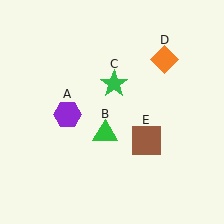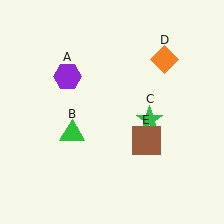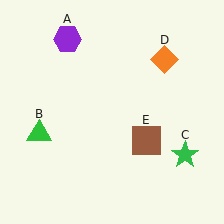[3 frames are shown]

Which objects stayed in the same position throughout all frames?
Orange diamond (object D) and brown square (object E) remained stationary.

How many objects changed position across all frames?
3 objects changed position: purple hexagon (object A), green triangle (object B), green star (object C).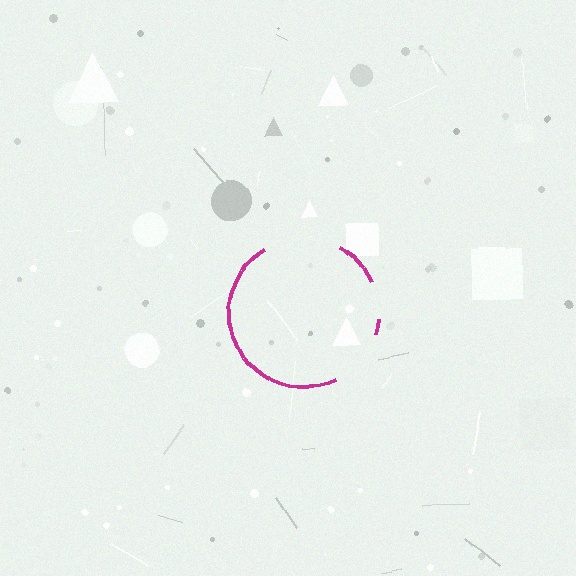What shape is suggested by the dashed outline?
The dashed outline suggests a circle.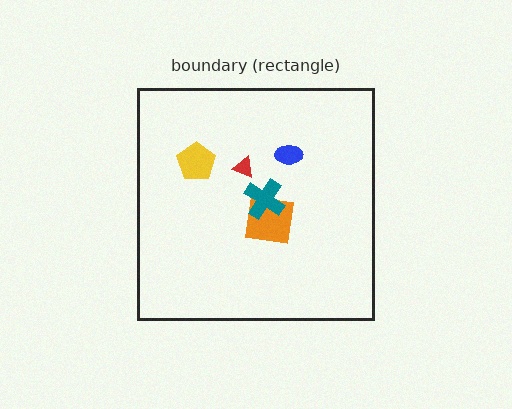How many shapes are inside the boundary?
5 inside, 0 outside.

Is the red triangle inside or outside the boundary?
Inside.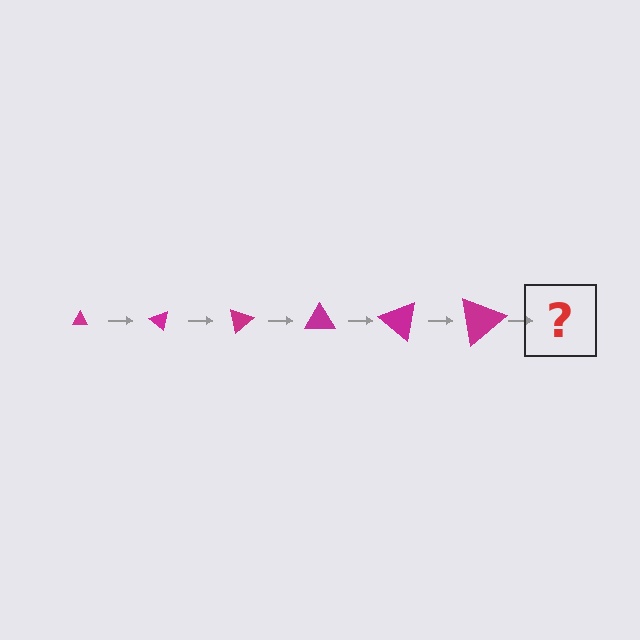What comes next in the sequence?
The next element should be a triangle, larger than the previous one and rotated 240 degrees from the start.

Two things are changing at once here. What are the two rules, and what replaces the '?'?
The two rules are that the triangle grows larger each step and it rotates 40 degrees each step. The '?' should be a triangle, larger than the previous one and rotated 240 degrees from the start.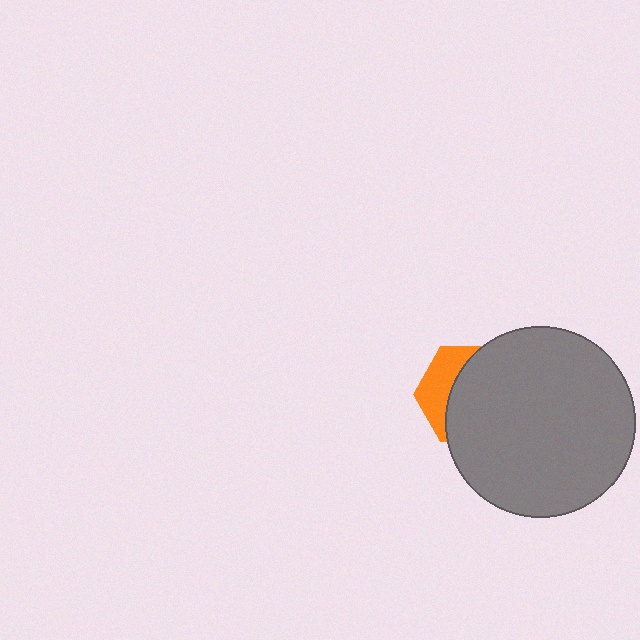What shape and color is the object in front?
The object in front is a gray circle.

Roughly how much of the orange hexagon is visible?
A small part of it is visible (roughly 34%).